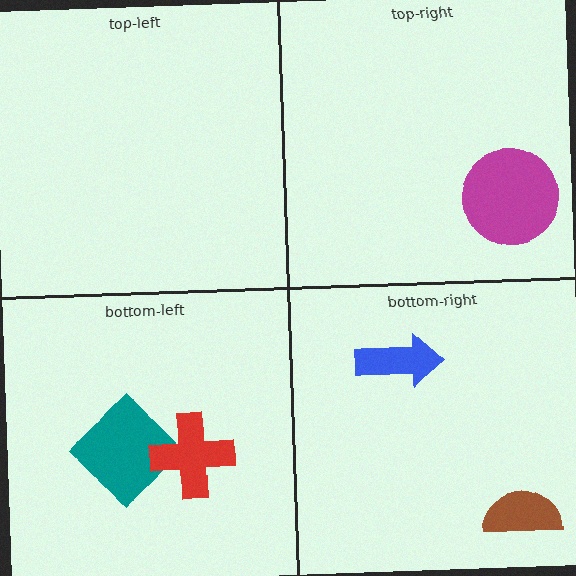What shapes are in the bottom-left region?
The teal diamond, the red cross.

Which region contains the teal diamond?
The bottom-left region.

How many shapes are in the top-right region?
1.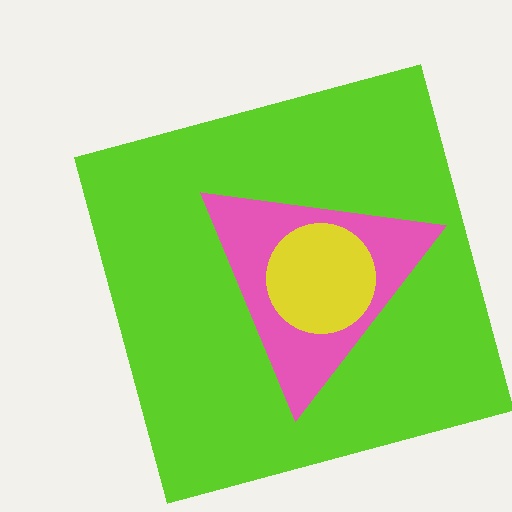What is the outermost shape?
The lime square.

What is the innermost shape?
The yellow circle.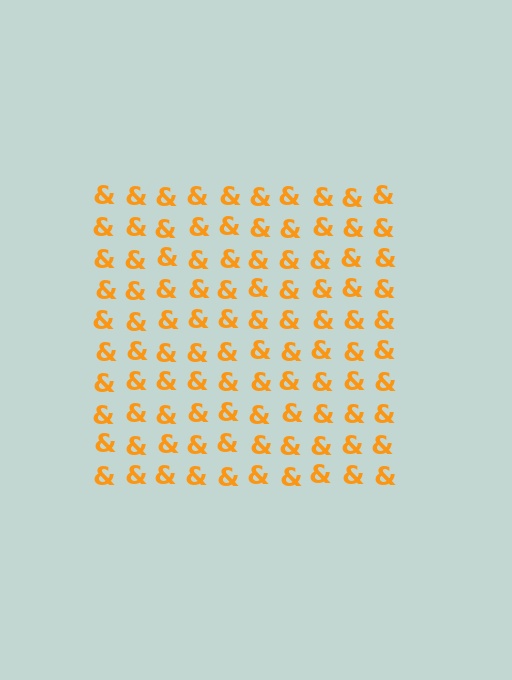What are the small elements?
The small elements are ampersands.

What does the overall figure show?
The overall figure shows a square.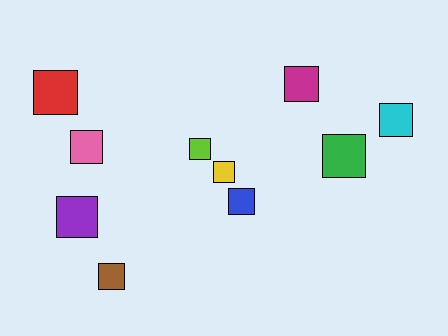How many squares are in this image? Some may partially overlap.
There are 10 squares.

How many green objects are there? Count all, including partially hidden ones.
There is 1 green object.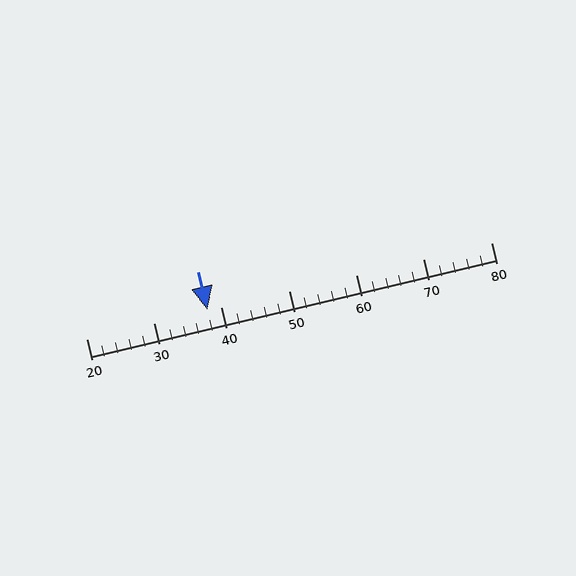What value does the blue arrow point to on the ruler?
The blue arrow points to approximately 38.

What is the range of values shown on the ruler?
The ruler shows values from 20 to 80.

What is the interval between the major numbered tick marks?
The major tick marks are spaced 10 units apart.